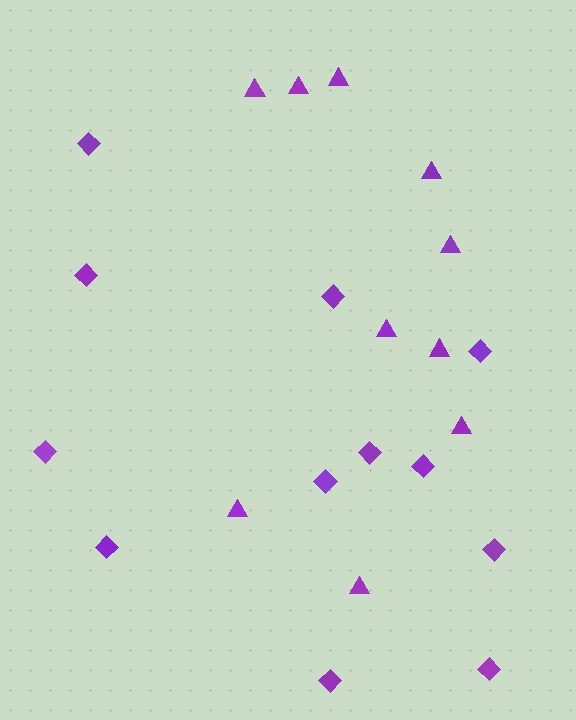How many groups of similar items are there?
There are 2 groups: one group of diamonds (12) and one group of triangles (10).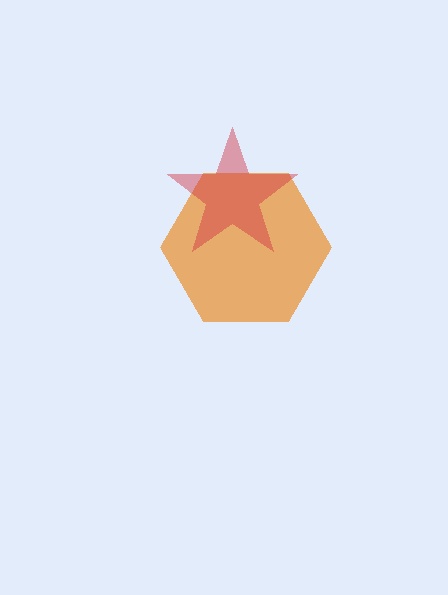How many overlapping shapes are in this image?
There are 2 overlapping shapes in the image.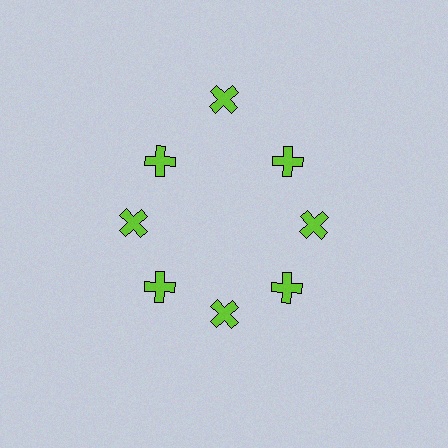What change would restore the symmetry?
The symmetry would be restored by moving it inward, back onto the ring so that all 8 crosses sit at equal angles and equal distance from the center.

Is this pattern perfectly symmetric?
No. The 8 lime crosses are arranged in a ring, but one element near the 12 o'clock position is pushed outward from the center, breaking the 8-fold rotational symmetry.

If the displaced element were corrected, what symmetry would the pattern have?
It would have 8-fold rotational symmetry — the pattern would map onto itself every 45 degrees.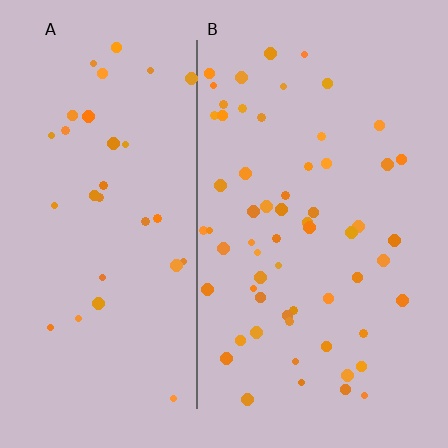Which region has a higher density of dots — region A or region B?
B (the right).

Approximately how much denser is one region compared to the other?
Approximately 1.8× — region B over region A.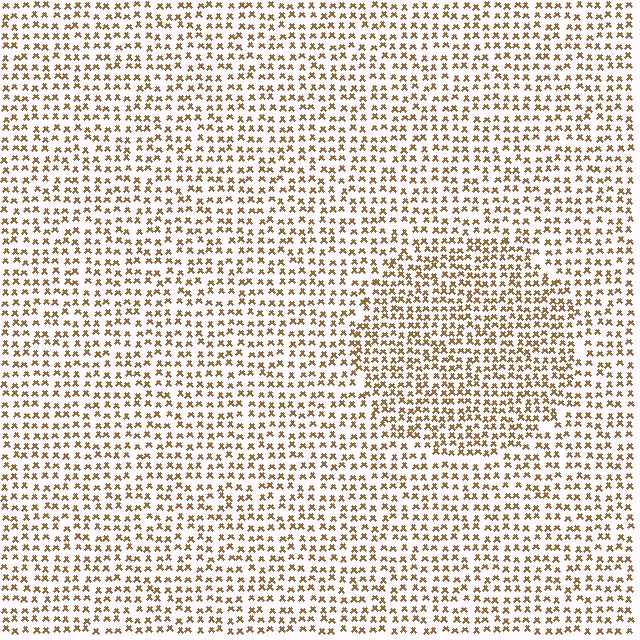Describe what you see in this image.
The image contains small brown elements arranged at two different densities. A circle-shaped region is visible where the elements are more densely packed than the surrounding area.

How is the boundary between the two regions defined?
The boundary is defined by a change in element density (approximately 1.5x ratio). All elements are the same color, size, and shape.